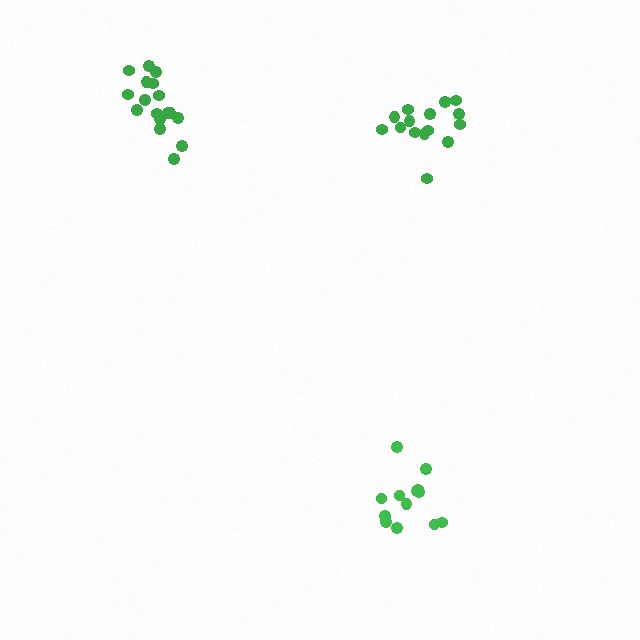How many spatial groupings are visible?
There are 3 spatial groupings.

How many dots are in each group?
Group 1: 17 dots, Group 2: 13 dots, Group 3: 15 dots (45 total).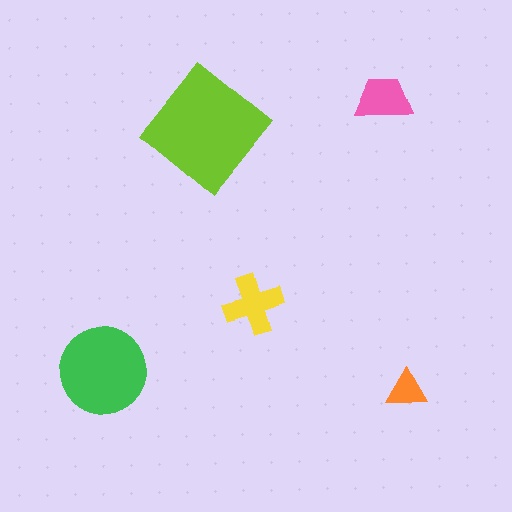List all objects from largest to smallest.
The lime diamond, the green circle, the yellow cross, the pink trapezoid, the orange triangle.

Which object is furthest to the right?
The orange triangle is rightmost.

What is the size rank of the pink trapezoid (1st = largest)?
4th.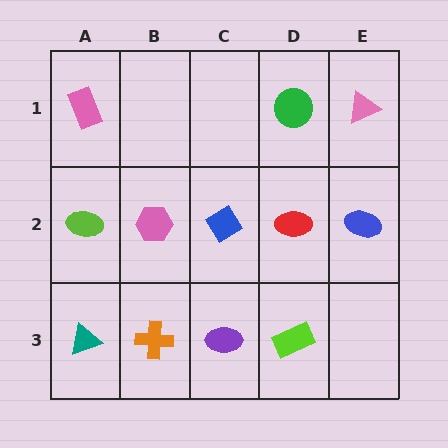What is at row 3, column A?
A teal triangle.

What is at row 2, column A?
A lime ellipse.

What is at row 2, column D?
A red ellipse.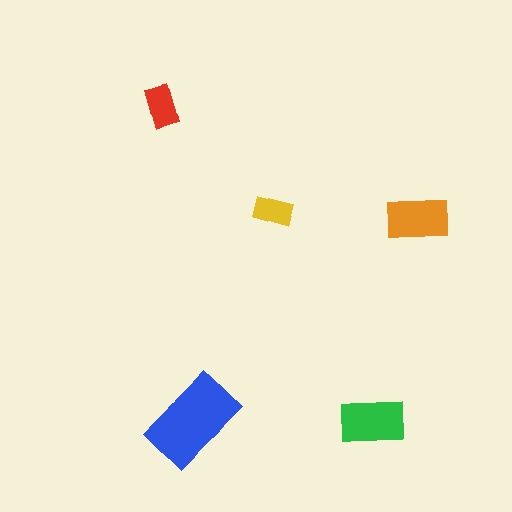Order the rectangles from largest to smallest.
the blue one, the green one, the orange one, the red one, the yellow one.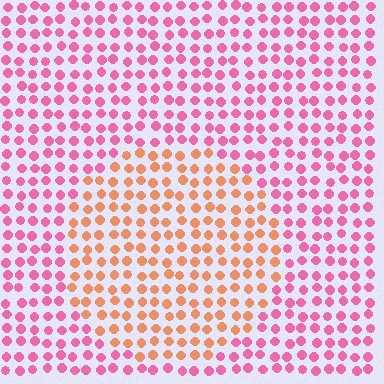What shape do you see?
I see a circle.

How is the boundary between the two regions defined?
The boundary is defined purely by a slight shift in hue (about 50 degrees). Spacing, size, and orientation are identical on both sides.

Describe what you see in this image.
The image is filled with small pink elements in a uniform arrangement. A circle-shaped region is visible where the elements are tinted to a slightly different hue, forming a subtle color boundary.